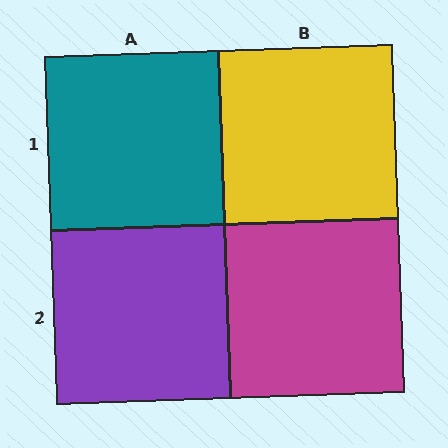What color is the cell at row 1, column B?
Yellow.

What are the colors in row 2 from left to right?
Purple, magenta.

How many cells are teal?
1 cell is teal.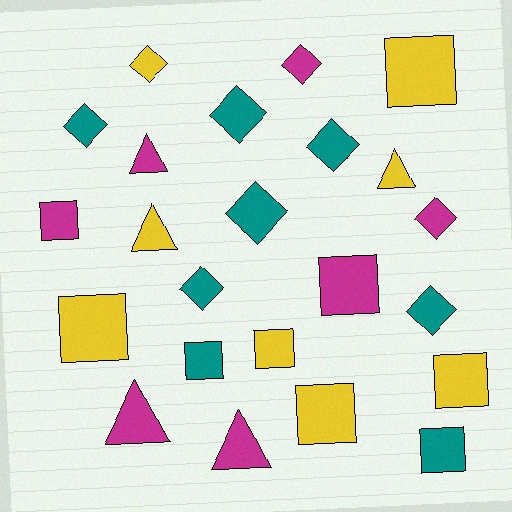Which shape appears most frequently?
Square, with 9 objects.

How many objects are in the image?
There are 23 objects.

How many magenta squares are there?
There are 2 magenta squares.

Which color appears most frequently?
Yellow, with 8 objects.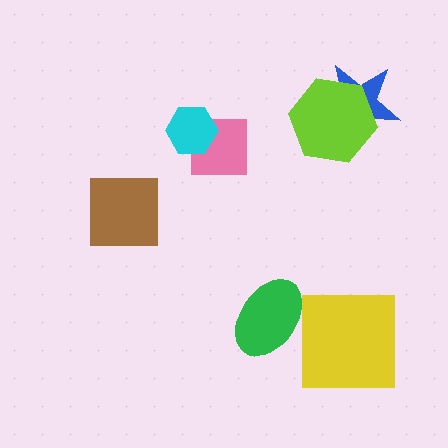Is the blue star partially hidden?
Yes, it is partially covered by another shape.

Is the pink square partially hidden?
Yes, it is partially covered by another shape.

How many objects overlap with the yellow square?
0 objects overlap with the yellow square.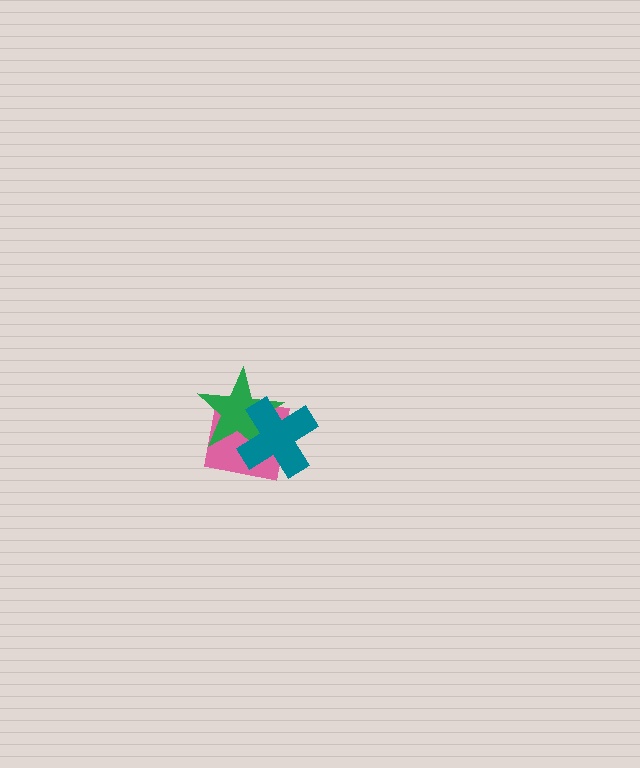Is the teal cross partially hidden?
No, no other shape covers it.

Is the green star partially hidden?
Yes, it is partially covered by another shape.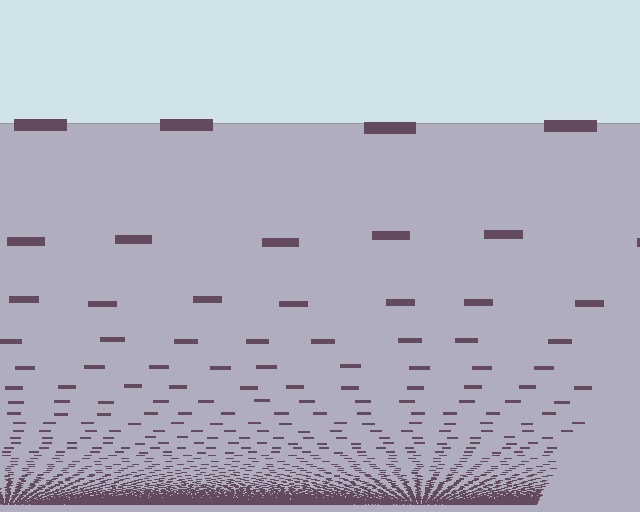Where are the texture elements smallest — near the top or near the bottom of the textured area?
Near the bottom.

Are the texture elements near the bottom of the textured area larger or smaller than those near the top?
Smaller. The gradient is inverted — elements near the bottom are smaller and denser.